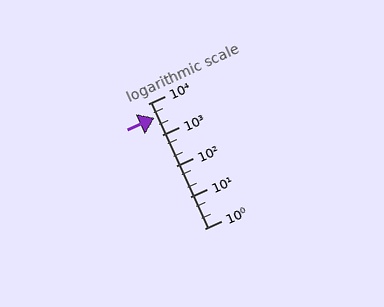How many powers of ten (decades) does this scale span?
The scale spans 4 decades, from 1 to 10000.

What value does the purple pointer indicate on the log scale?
The pointer indicates approximately 3600.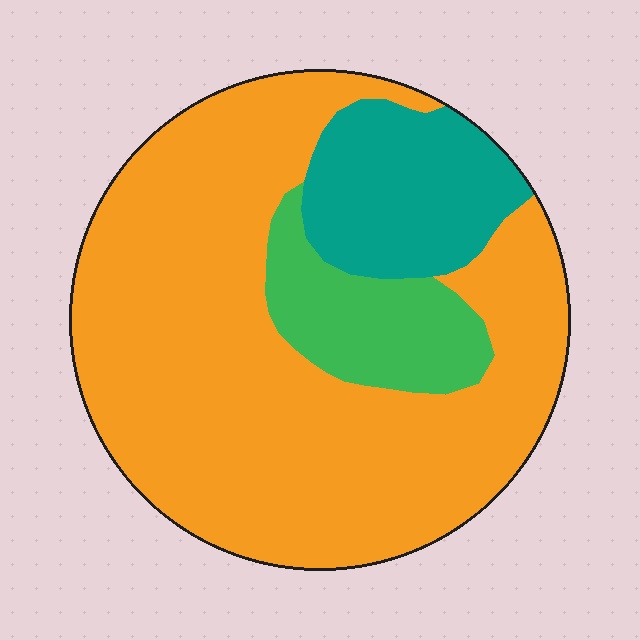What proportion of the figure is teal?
Teal takes up less than a quarter of the figure.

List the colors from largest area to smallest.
From largest to smallest: orange, teal, green.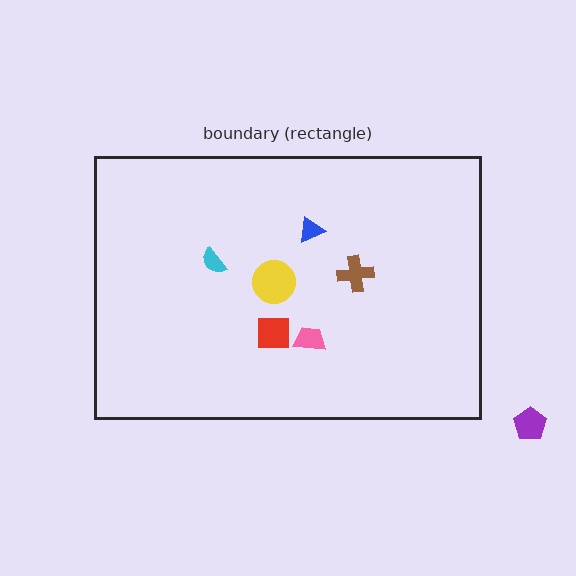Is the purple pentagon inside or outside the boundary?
Outside.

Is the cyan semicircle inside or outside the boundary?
Inside.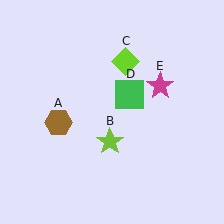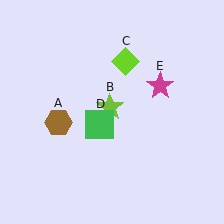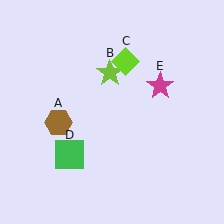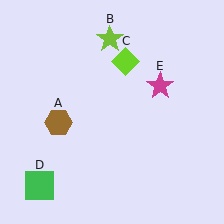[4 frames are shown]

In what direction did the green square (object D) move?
The green square (object D) moved down and to the left.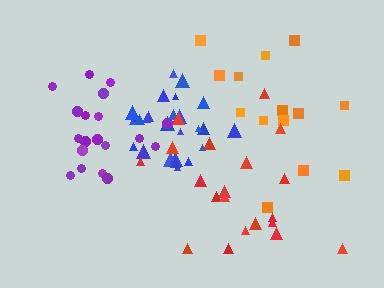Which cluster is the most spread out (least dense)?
Red.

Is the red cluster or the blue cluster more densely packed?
Blue.